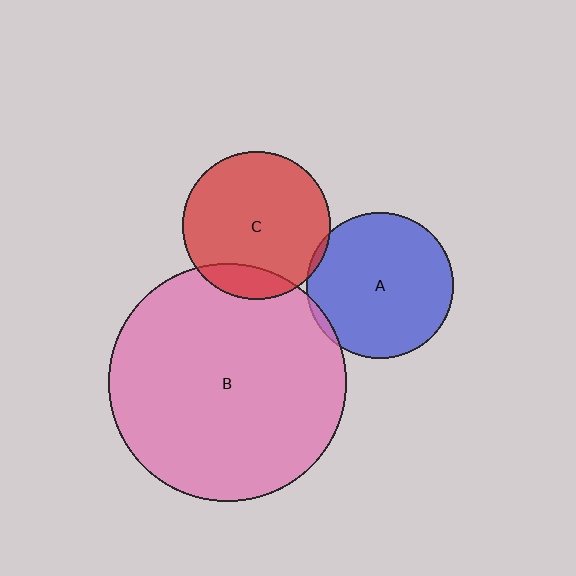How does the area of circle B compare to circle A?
Approximately 2.6 times.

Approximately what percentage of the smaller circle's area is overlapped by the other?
Approximately 5%.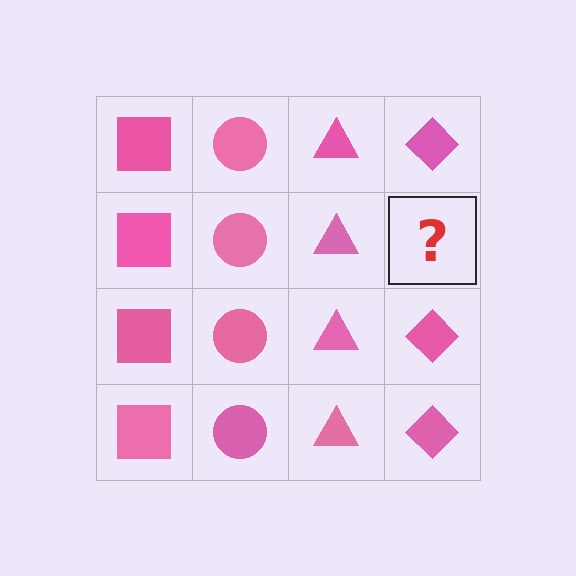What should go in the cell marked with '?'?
The missing cell should contain a pink diamond.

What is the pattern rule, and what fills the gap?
The rule is that each column has a consistent shape. The gap should be filled with a pink diamond.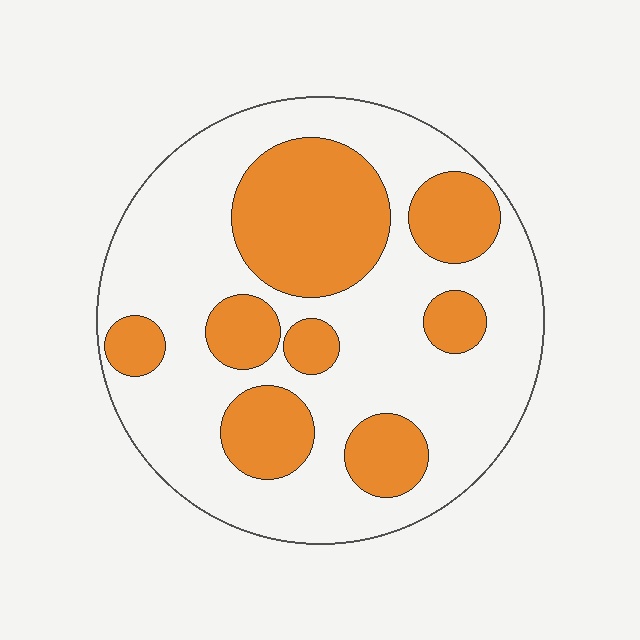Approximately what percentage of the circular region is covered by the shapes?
Approximately 35%.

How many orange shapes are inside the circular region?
8.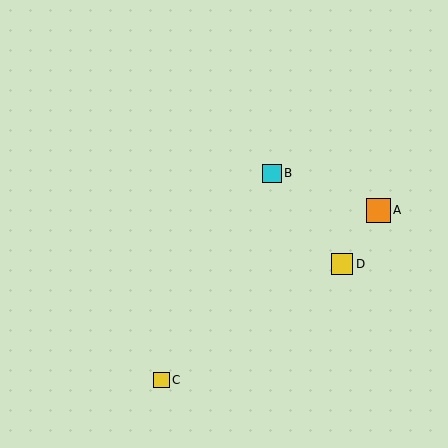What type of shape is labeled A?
Shape A is an orange square.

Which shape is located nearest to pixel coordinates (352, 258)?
The yellow square (labeled D) at (342, 264) is nearest to that location.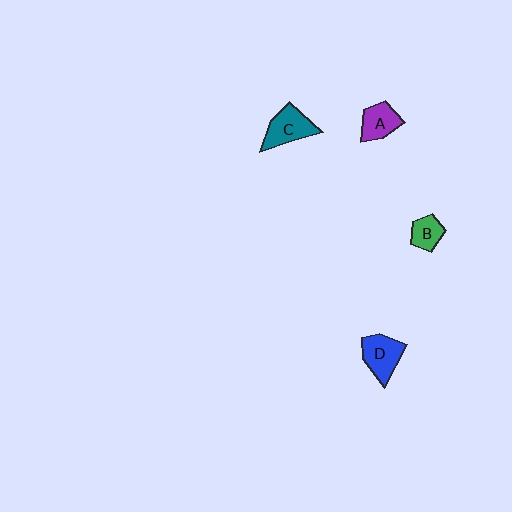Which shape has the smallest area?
Shape B (green).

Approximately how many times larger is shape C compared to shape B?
Approximately 1.6 times.